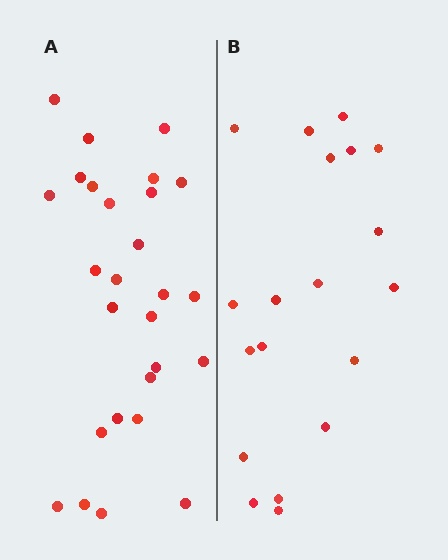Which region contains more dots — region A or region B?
Region A (the left region) has more dots.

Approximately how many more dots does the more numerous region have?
Region A has roughly 8 or so more dots than region B.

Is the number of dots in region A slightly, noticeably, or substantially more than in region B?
Region A has noticeably more, but not dramatically so. The ratio is roughly 1.4 to 1.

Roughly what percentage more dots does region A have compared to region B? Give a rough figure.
About 40% more.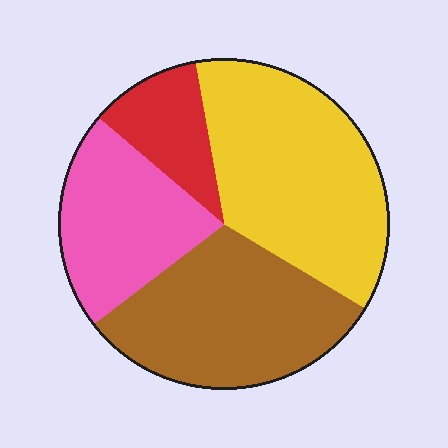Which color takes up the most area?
Yellow, at roughly 35%.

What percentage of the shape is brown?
Brown takes up about one third (1/3) of the shape.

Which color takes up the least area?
Red, at roughly 10%.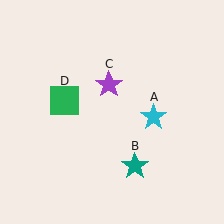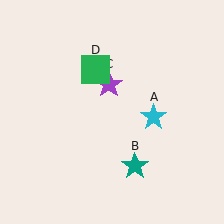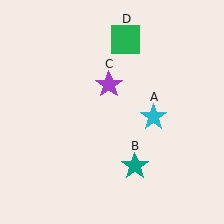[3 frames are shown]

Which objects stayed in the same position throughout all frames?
Cyan star (object A) and teal star (object B) and purple star (object C) remained stationary.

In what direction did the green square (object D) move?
The green square (object D) moved up and to the right.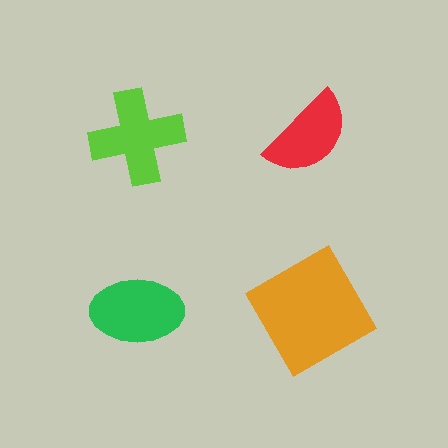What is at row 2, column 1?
A green ellipse.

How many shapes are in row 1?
2 shapes.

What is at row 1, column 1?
A lime cross.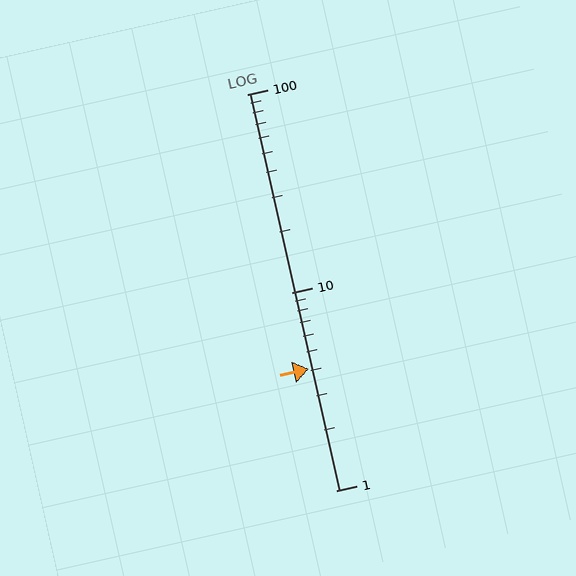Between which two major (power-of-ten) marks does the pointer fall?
The pointer is between 1 and 10.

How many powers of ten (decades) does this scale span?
The scale spans 2 decades, from 1 to 100.